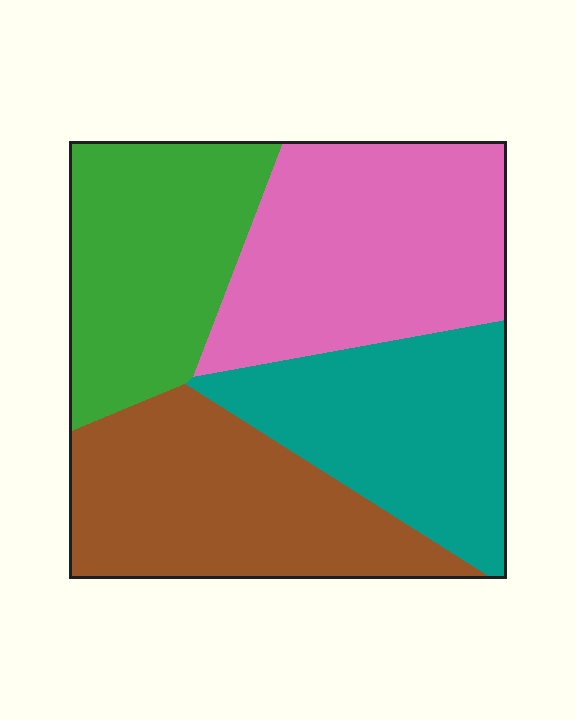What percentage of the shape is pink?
Pink takes up between a sixth and a third of the shape.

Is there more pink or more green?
Pink.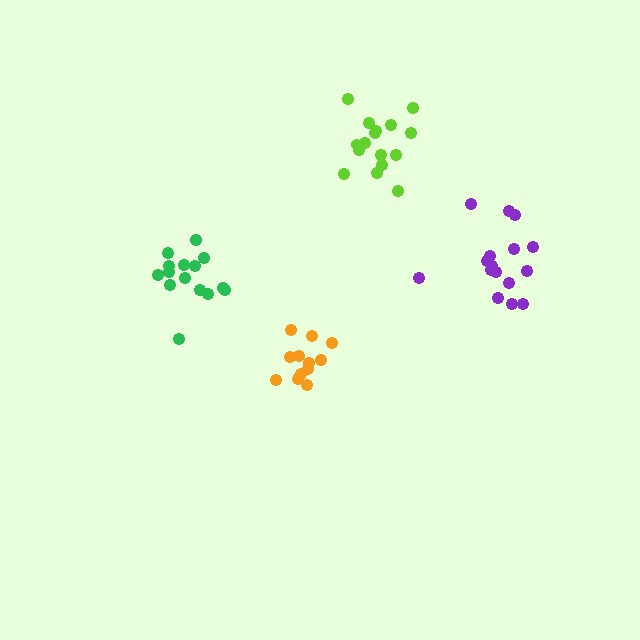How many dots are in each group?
Group 1: 12 dots, Group 2: 15 dots, Group 3: 16 dots, Group 4: 16 dots (59 total).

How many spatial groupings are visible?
There are 4 spatial groupings.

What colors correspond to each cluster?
The clusters are colored: orange, green, purple, lime.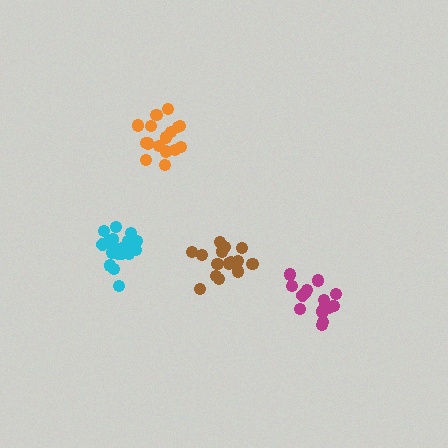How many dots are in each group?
Group 1: 16 dots, Group 2: 15 dots, Group 3: 18 dots, Group 4: 16 dots (65 total).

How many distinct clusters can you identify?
There are 4 distinct clusters.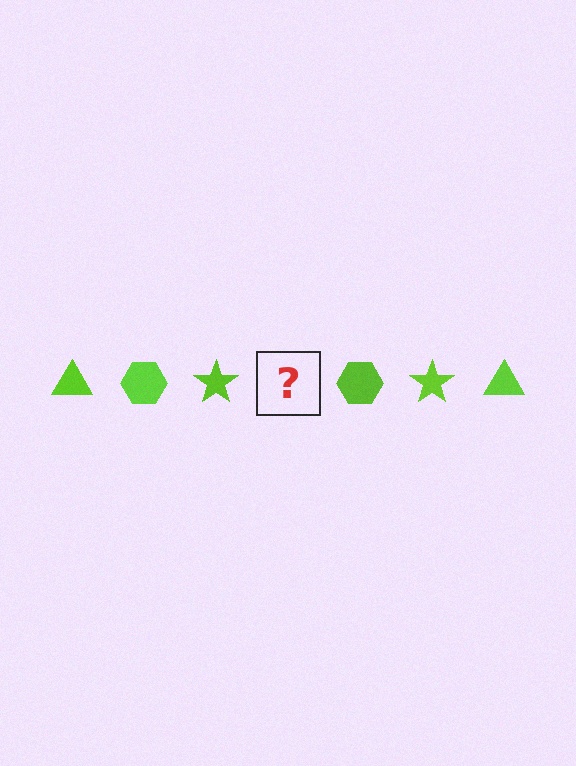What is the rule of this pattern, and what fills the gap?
The rule is that the pattern cycles through triangle, hexagon, star shapes in lime. The gap should be filled with a lime triangle.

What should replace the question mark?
The question mark should be replaced with a lime triangle.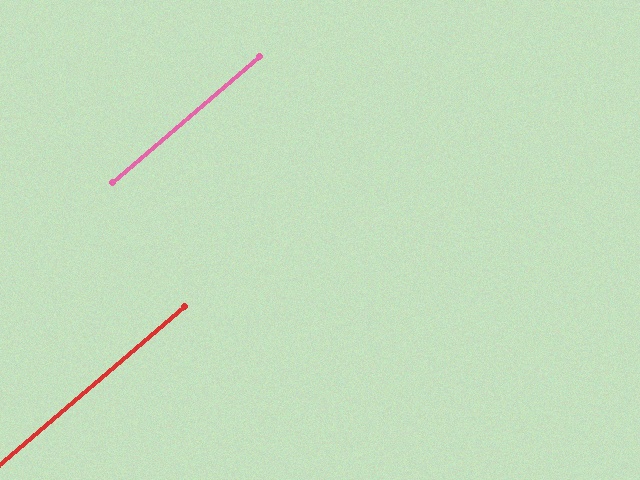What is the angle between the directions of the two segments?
Approximately 0 degrees.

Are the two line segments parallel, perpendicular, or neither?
Parallel — their directions differ by only 0.3°.